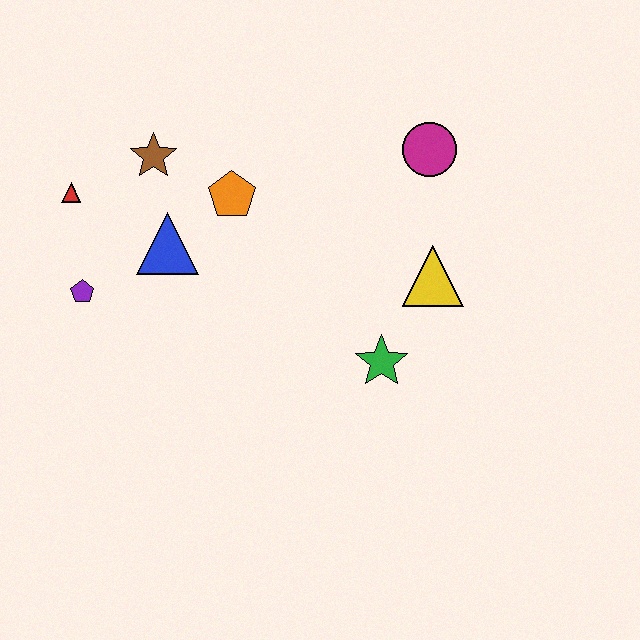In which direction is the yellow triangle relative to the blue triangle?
The yellow triangle is to the right of the blue triangle.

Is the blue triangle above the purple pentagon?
Yes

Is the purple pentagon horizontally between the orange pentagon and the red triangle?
Yes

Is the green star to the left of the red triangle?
No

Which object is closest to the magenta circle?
The yellow triangle is closest to the magenta circle.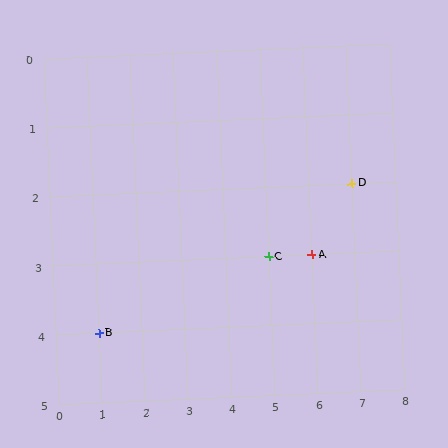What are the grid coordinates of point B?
Point B is at grid coordinates (1, 4).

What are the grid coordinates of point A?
Point A is at grid coordinates (6, 3).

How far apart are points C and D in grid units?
Points C and D are 2 columns and 1 row apart (about 2.2 grid units diagonally).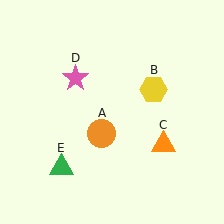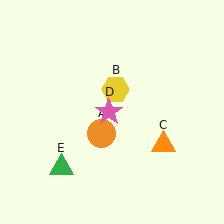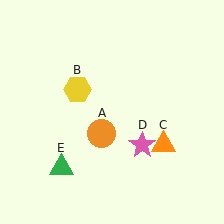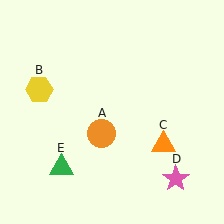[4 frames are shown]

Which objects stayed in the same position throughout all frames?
Orange circle (object A) and orange triangle (object C) and green triangle (object E) remained stationary.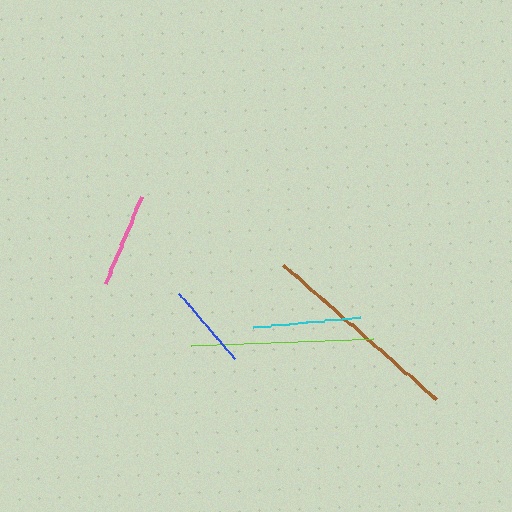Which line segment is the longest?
The brown line is the longest at approximately 204 pixels.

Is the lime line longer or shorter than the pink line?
The lime line is longer than the pink line.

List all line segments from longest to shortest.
From longest to shortest: brown, lime, cyan, pink, blue.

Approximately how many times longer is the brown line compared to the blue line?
The brown line is approximately 2.4 times the length of the blue line.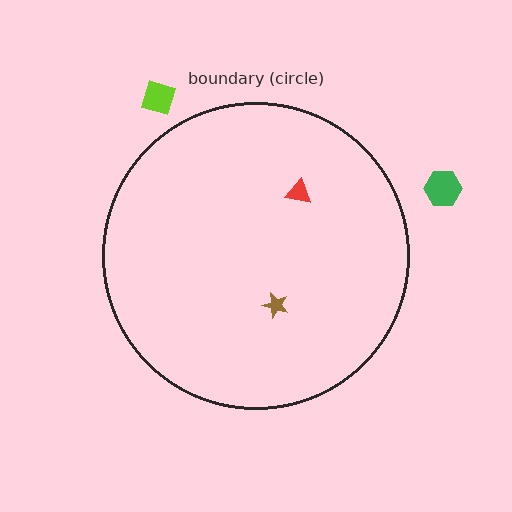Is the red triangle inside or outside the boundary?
Inside.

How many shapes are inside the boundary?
2 inside, 2 outside.